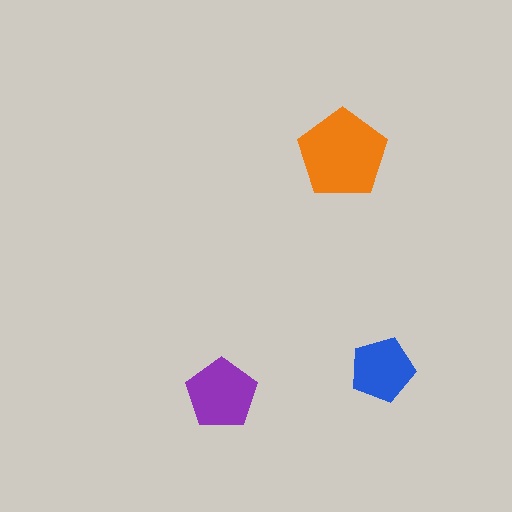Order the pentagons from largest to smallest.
the orange one, the purple one, the blue one.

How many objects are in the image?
There are 3 objects in the image.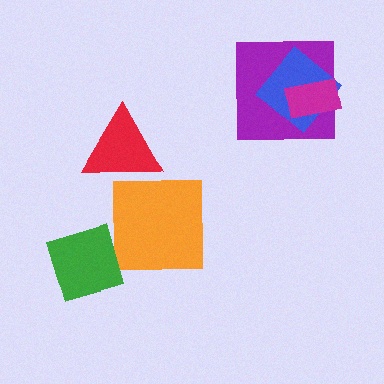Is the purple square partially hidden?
Yes, it is partially covered by another shape.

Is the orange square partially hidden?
No, no other shape covers it.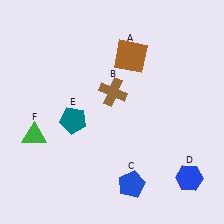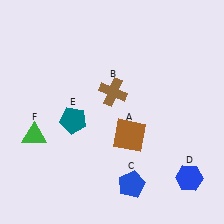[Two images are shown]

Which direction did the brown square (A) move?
The brown square (A) moved down.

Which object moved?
The brown square (A) moved down.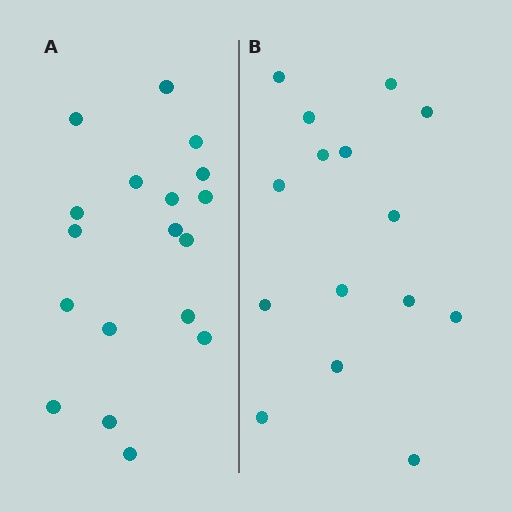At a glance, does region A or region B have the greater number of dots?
Region A (the left region) has more dots.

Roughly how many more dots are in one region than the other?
Region A has just a few more — roughly 2 or 3 more dots than region B.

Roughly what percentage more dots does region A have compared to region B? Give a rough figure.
About 20% more.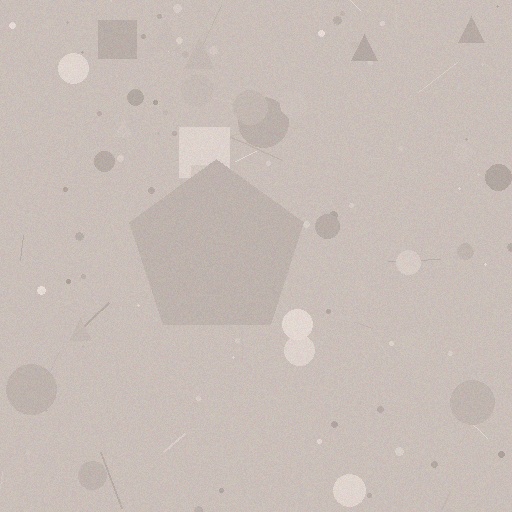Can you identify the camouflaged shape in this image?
The camouflaged shape is a pentagon.